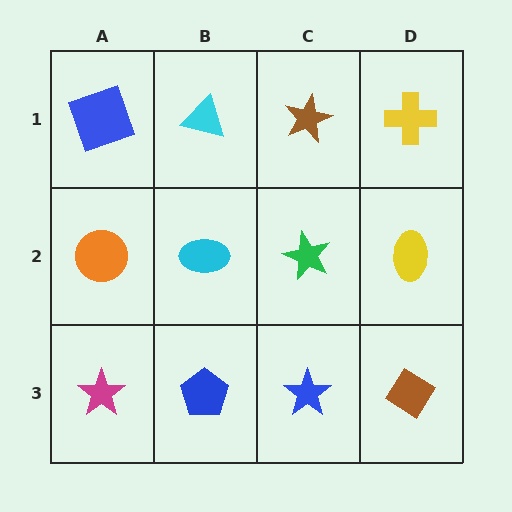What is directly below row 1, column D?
A yellow ellipse.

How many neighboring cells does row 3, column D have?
2.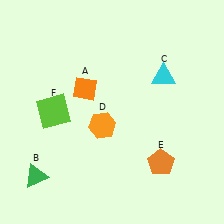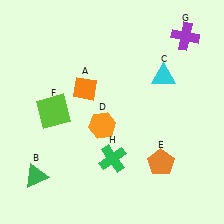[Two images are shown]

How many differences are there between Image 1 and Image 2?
There are 2 differences between the two images.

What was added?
A purple cross (G), a green cross (H) were added in Image 2.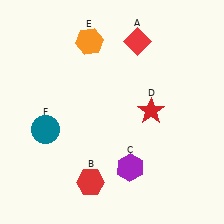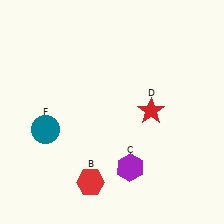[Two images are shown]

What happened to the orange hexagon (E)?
The orange hexagon (E) was removed in Image 2. It was in the top-left area of Image 1.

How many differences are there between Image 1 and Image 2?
There are 2 differences between the two images.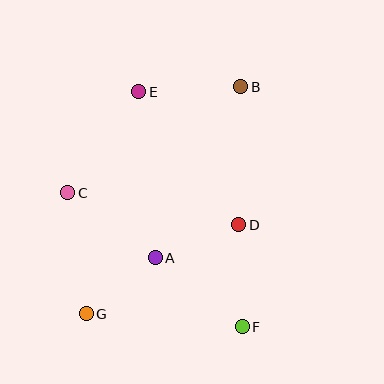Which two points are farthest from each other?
Points B and G are farthest from each other.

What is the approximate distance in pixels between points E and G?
The distance between E and G is approximately 228 pixels.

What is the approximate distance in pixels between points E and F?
The distance between E and F is approximately 257 pixels.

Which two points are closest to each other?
Points A and G are closest to each other.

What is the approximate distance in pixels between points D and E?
The distance between D and E is approximately 166 pixels.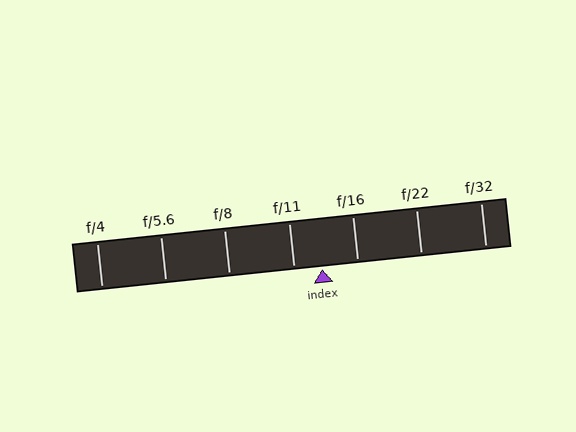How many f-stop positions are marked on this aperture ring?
There are 7 f-stop positions marked.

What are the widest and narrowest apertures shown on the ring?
The widest aperture shown is f/4 and the narrowest is f/32.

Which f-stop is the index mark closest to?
The index mark is closest to f/11.